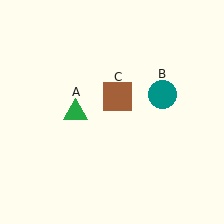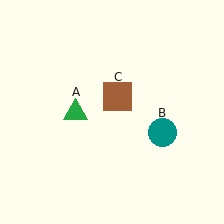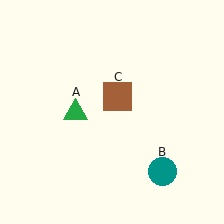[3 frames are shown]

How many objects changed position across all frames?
1 object changed position: teal circle (object B).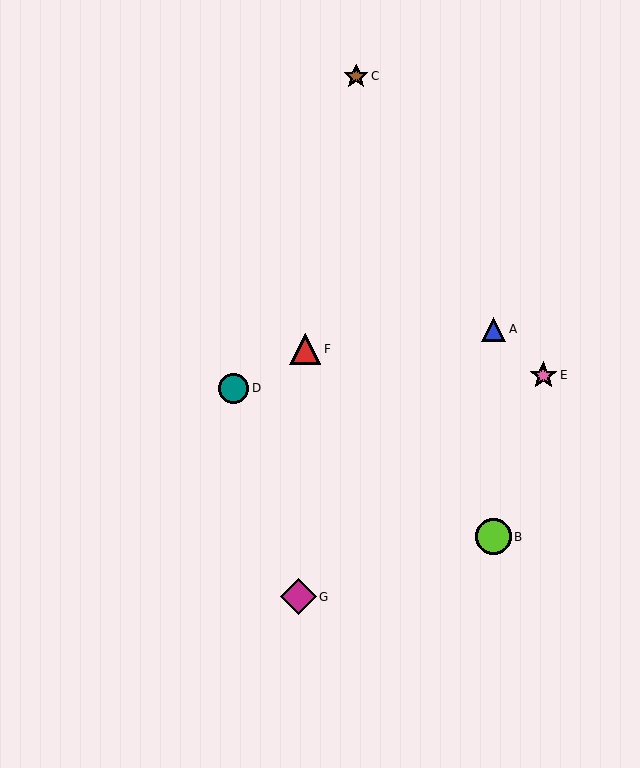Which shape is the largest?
The magenta diamond (labeled G) is the largest.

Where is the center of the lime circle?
The center of the lime circle is at (493, 537).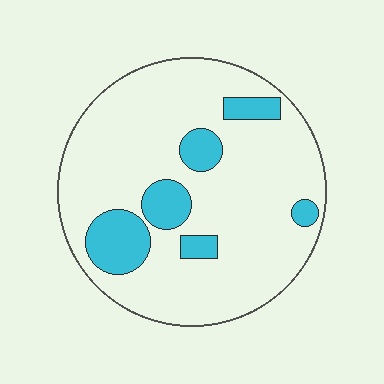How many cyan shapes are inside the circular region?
6.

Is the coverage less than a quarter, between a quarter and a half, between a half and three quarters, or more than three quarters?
Less than a quarter.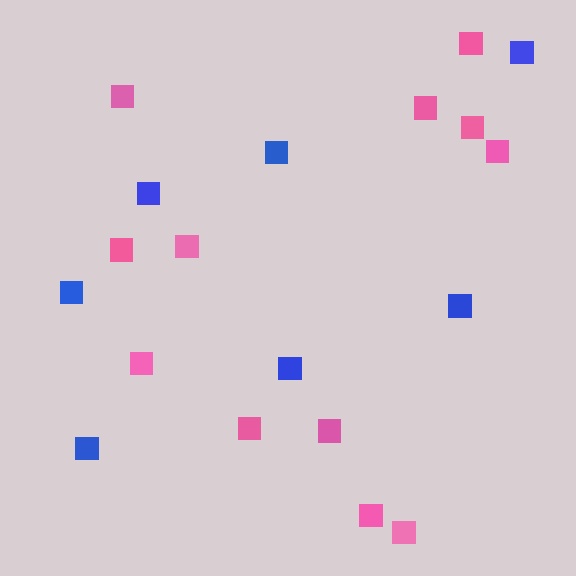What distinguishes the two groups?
There are 2 groups: one group of blue squares (7) and one group of pink squares (12).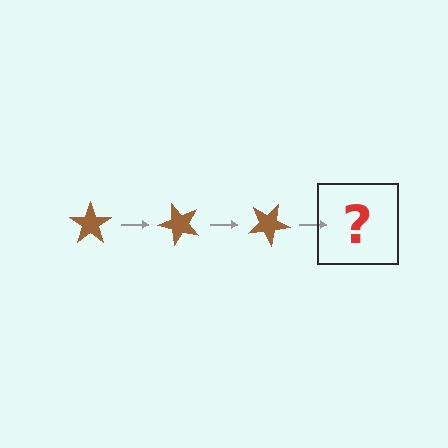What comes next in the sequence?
The next element should be a brown star rotated 150 degrees.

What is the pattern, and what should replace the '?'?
The pattern is that the star rotates 50 degrees each step. The '?' should be a brown star rotated 150 degrees.